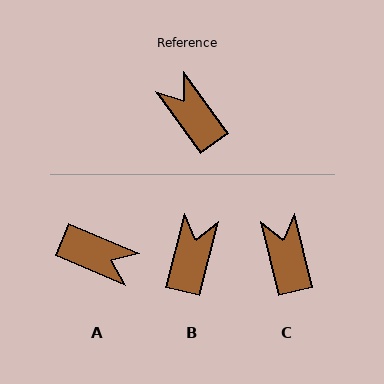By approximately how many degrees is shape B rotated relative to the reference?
Approximately 50 degrees clockwise.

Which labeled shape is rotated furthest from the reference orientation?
A, about 148 degrees away.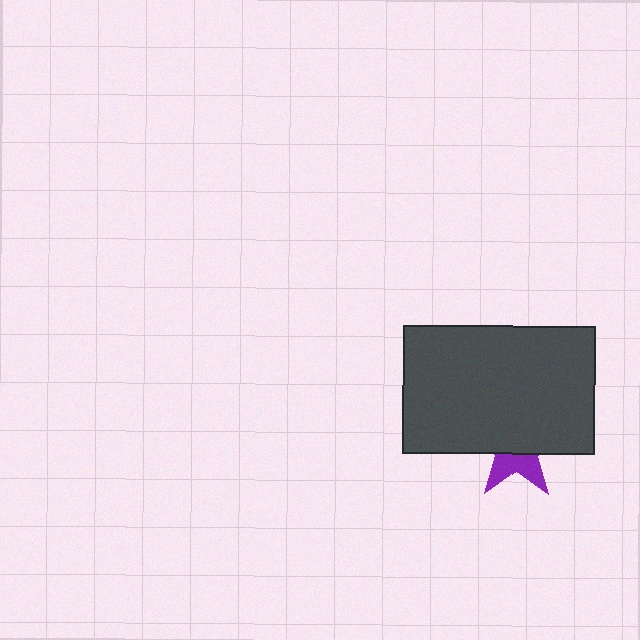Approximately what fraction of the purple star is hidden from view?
Roughly 61% of the purple star is hidden behind the dark gray rectangle.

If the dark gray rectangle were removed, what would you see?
You would see the complete purple star.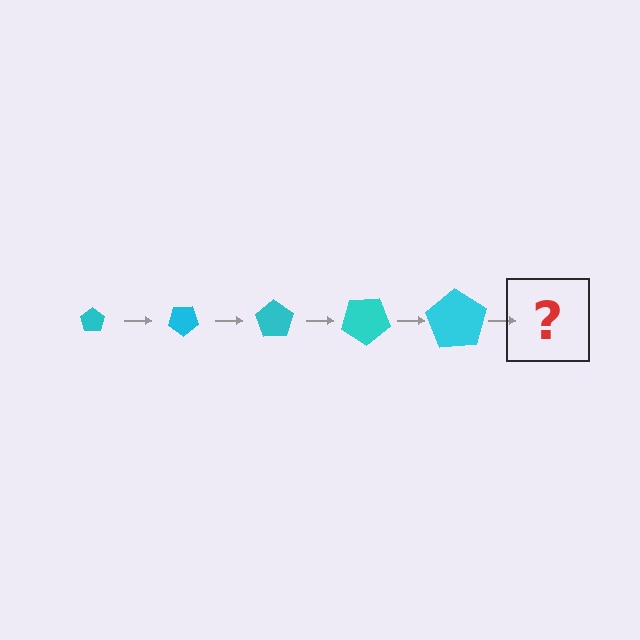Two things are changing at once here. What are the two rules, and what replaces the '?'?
The two rules are that the pentagon grows larger each step and it rotates 35 degrees each step. The '?' should be a pentagon, larger than the previous one and rotated 175 degrees from the start.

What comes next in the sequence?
The next element should be a pentagon, larger than the previous one and rotated 175 degrees from the start.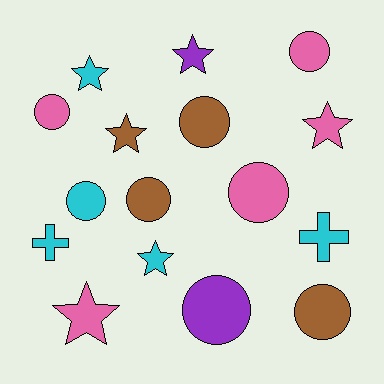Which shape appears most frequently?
Circle, with 8 objects.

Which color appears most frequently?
Pink, with 5 objects.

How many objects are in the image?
There are 16 objects.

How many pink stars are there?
There are 2 pink stars.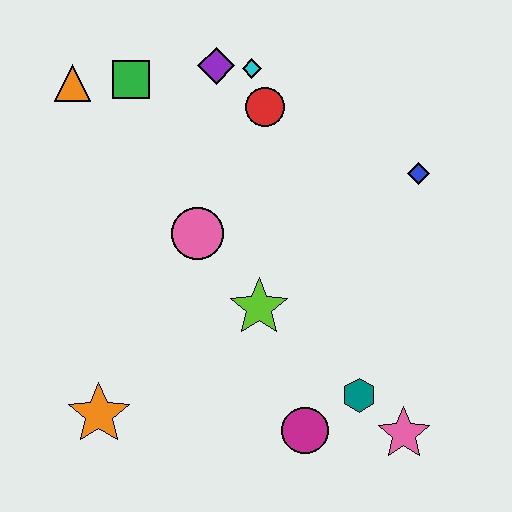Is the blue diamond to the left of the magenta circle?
No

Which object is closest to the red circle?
The cyan diamond is closest to the red circle.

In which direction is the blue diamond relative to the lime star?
The blue diamond is to the right of the lime star.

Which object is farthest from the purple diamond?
The pink star is farthest from the purple diamond.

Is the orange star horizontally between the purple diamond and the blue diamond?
No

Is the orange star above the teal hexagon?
No